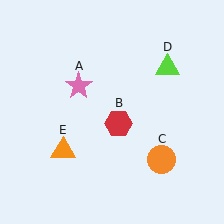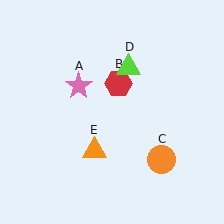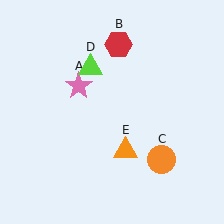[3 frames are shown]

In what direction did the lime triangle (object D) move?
The lime triangle (object D) moved left.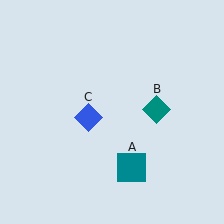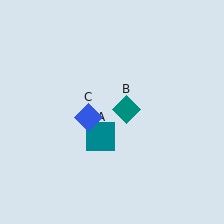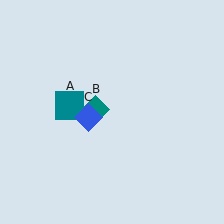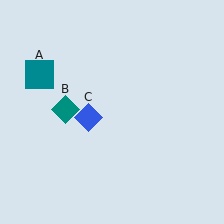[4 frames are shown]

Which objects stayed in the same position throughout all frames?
Blue diamond (object C) remained stationary.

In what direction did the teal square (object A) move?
The teal square (object A) moved up and to the left.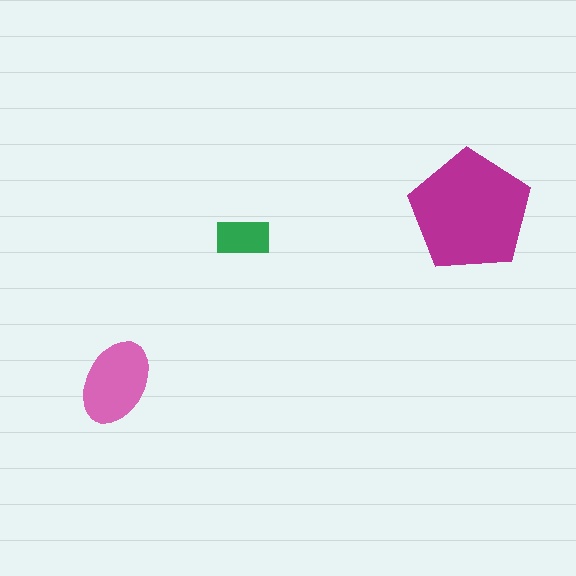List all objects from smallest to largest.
The green rectangle, the pink ellipse, the magenta pentagon.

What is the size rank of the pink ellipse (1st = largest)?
2nd.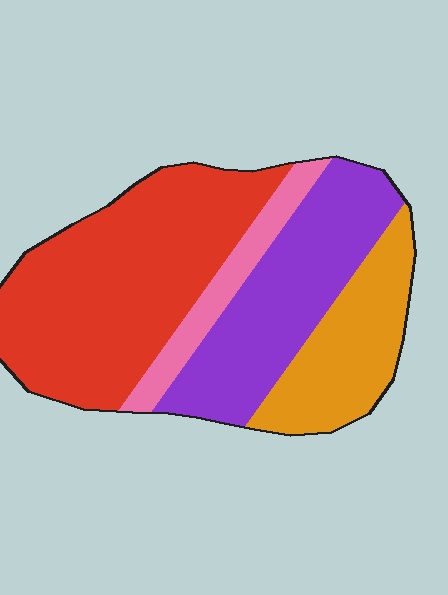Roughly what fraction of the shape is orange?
Orange covers roughly 20% of the shape.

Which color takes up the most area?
Red, at roughly 45%.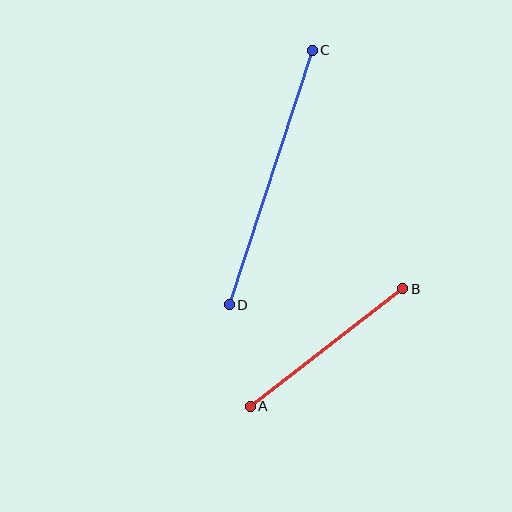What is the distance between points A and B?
The distance is approximately 192 pixels.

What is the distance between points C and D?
The distance is approximately 268 pixels.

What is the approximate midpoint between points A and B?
The midpoint is at approximately (326, 347) pixels.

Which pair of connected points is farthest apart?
Points C and D are farthest apart.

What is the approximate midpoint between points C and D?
The midpoint is at approximately (271, 177) pixels.